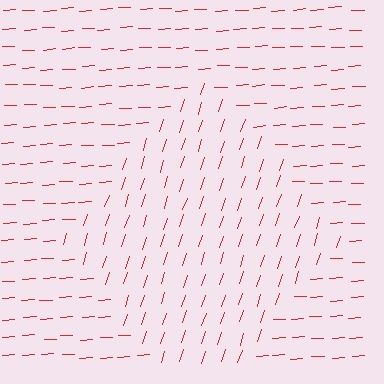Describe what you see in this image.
The image is filled with small red line segments. A diamond region in the image has lines oriented differently from the surrounding lines, creating a visible texture boundary.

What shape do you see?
I see a diamond.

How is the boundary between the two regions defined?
The boundary is defined purely by a change in line orientation (approximately 68 degrees difference). All lines are the same color and thickness.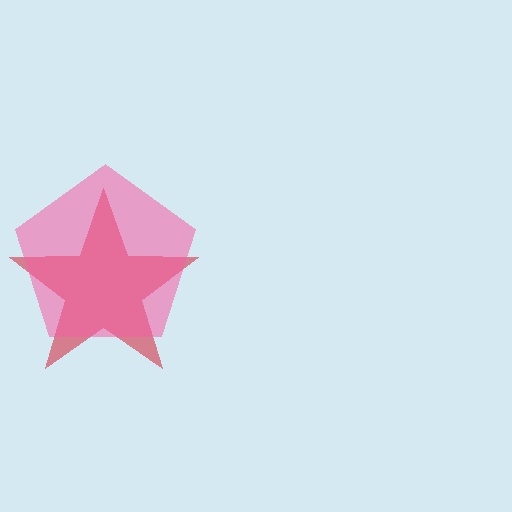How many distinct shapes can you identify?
There are 2 distinct shapes: a red star, a pink pentagon.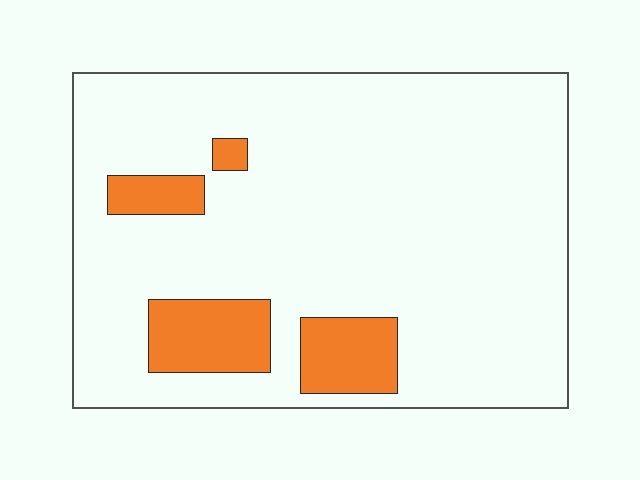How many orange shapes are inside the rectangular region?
4.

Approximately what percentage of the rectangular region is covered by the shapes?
Approximately 15%.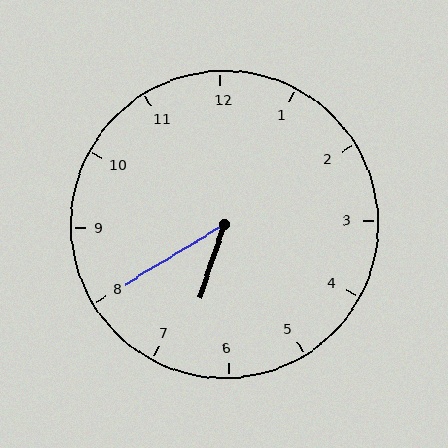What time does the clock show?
6:40.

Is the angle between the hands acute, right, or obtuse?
It is acute.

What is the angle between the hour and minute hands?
Approximately 40 degrees.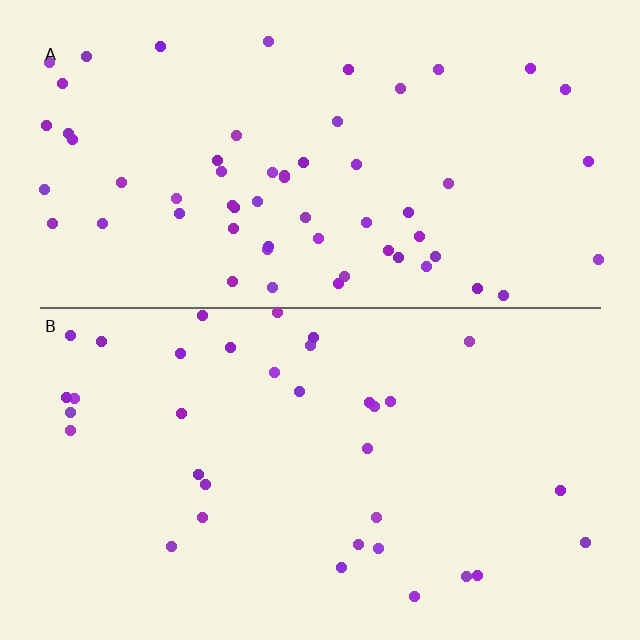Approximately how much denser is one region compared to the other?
Approximately 1.7× — region A over region B.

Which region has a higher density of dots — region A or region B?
A (the top).